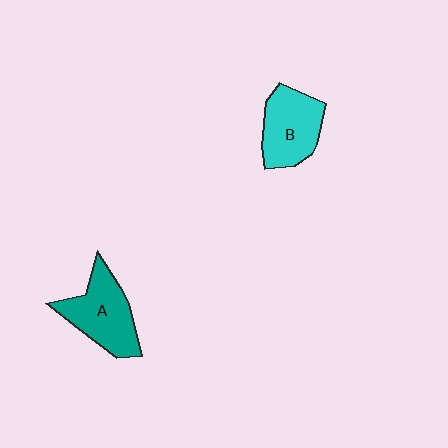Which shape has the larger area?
Shape A (teal).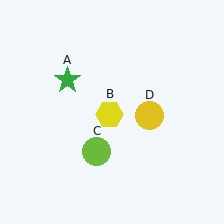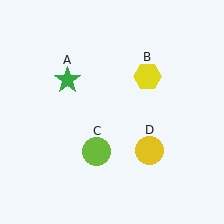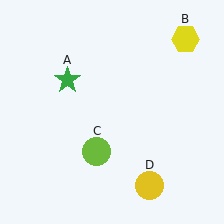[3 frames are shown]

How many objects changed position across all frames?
2 objects changed position: yellow hexagon (object B), yellow circle (object D).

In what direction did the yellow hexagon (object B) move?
The yellow hexagon (object B) moved up and to the right.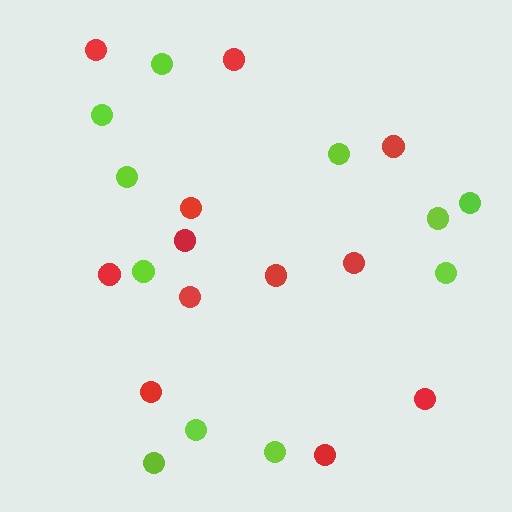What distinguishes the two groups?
There are 2 groups: one group of lime circles (11) and one group of red circles (12).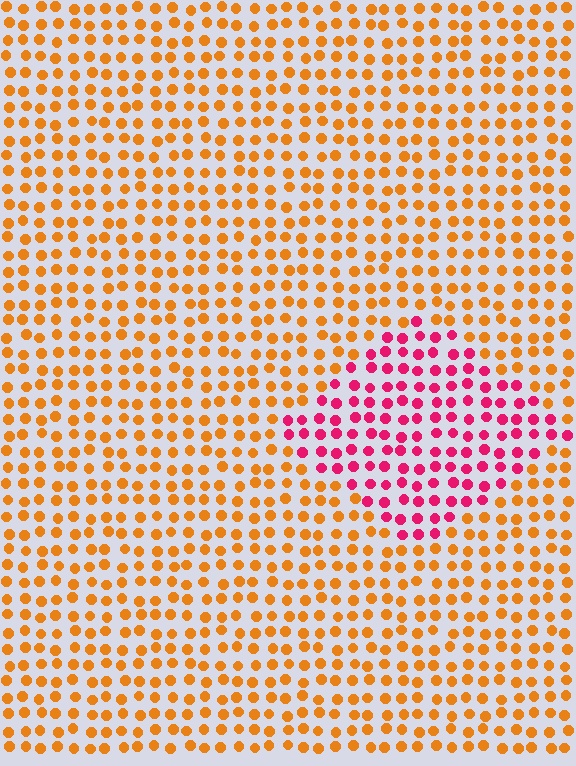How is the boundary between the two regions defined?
The boundary is defined purely by a slight shift in hue (about 56 degrees). Spacing, size, and orientation are identical on both sides.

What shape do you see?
I see a diamond.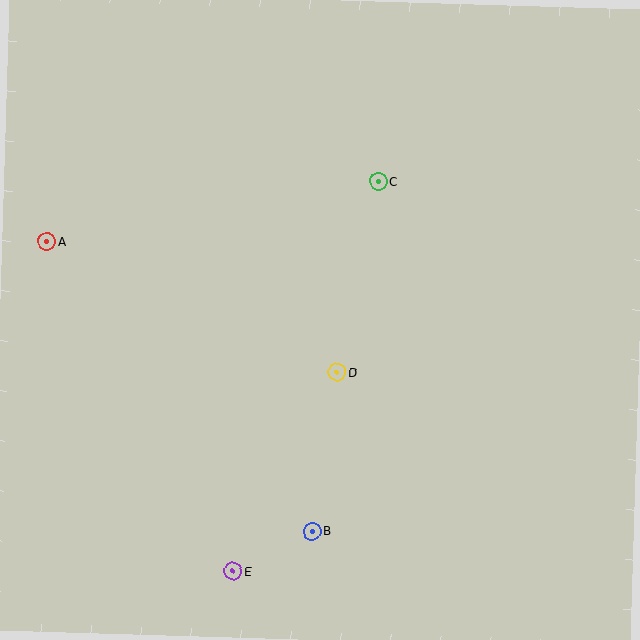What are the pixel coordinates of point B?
Point B is at (312, 531).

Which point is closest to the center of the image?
Point D at (337, 372) is closest to the center.